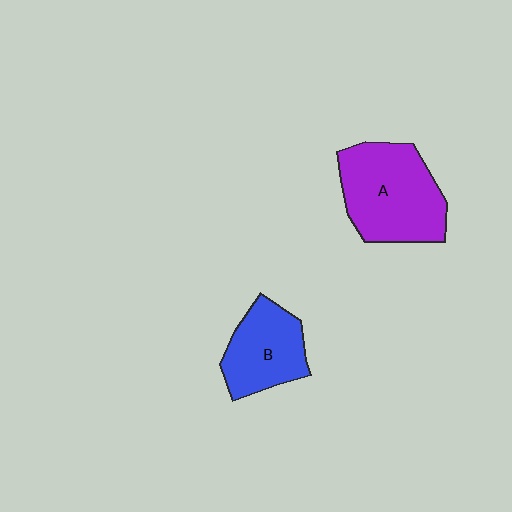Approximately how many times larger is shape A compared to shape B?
Approximately 1.5 times.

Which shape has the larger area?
Shape A (purple).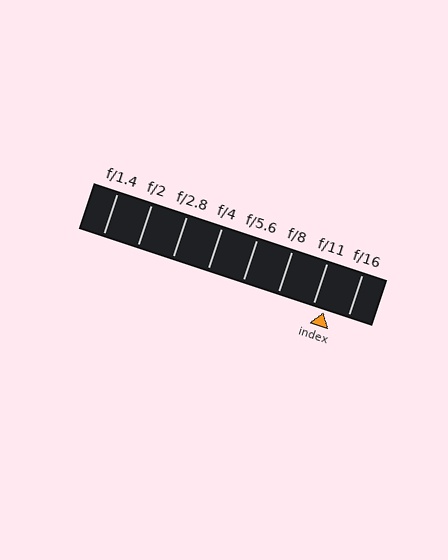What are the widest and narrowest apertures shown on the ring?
The widest aperture shown is f/1.4 and the narrowest is f/16.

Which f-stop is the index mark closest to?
The index mark is closest to f/11.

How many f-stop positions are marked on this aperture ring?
There are 8 f-stop positions marked.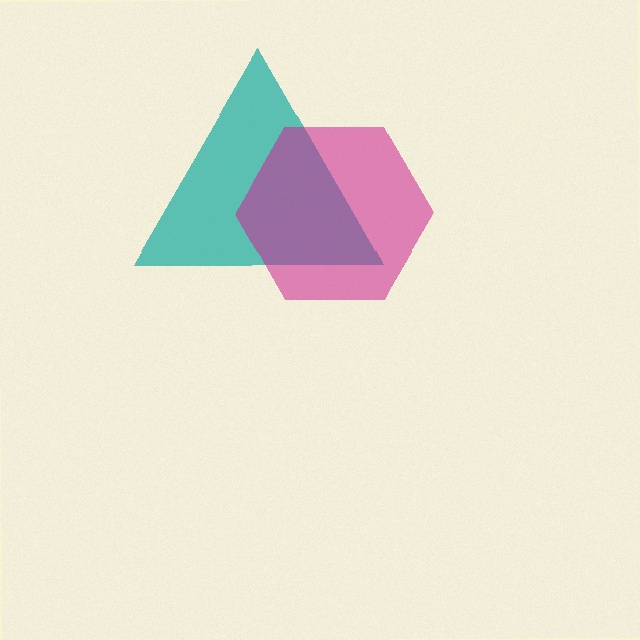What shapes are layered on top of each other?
The layered shapes are: a teal triangle, a magenta hexagon.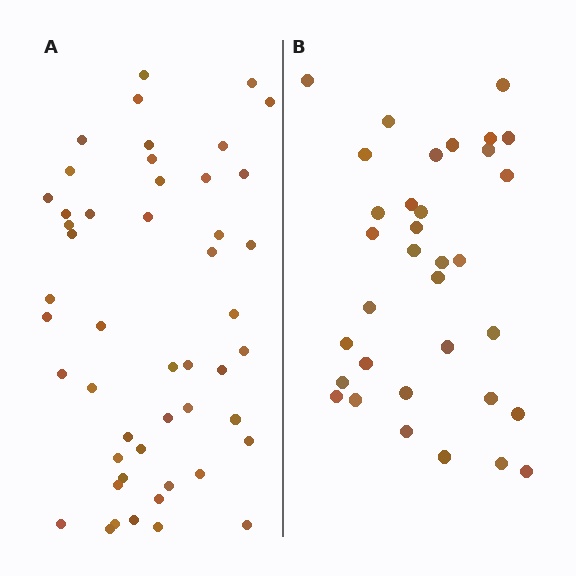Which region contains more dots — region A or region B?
Region A (the left region) has more dots.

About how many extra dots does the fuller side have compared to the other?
Region A has approximately 15 more dots than region B.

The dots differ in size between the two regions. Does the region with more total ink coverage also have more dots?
No. Region B has more total ink coverage because its dots are larger, but region A actually contains more individual dots. Total area can be misleading — the number of items is what matters here.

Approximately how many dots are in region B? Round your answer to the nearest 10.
About 30 dots. (The exact count is 34, which rounds to 30.)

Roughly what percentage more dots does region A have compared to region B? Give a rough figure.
About 45% more.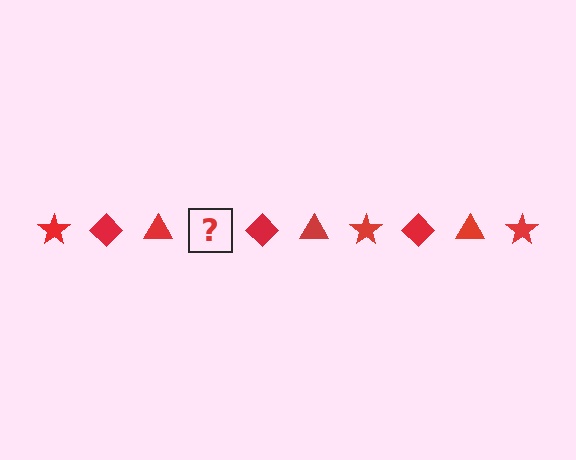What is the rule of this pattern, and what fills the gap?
The rule is that the pattern cycles through star, diamond, triangle shapes in red. The gap should be filled with a red star.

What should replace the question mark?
The question mark should be replaced with a red star.